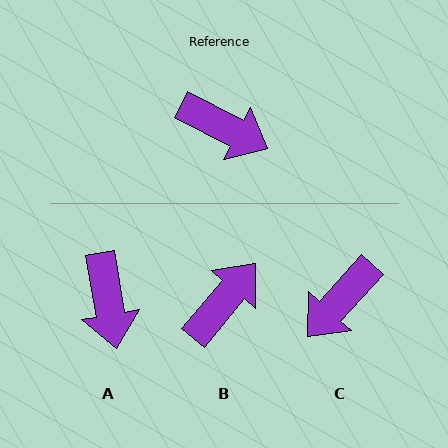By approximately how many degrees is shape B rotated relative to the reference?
Approximately 77 degrees counter-clockwise.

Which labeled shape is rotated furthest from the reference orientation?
C, about 105 degrees away.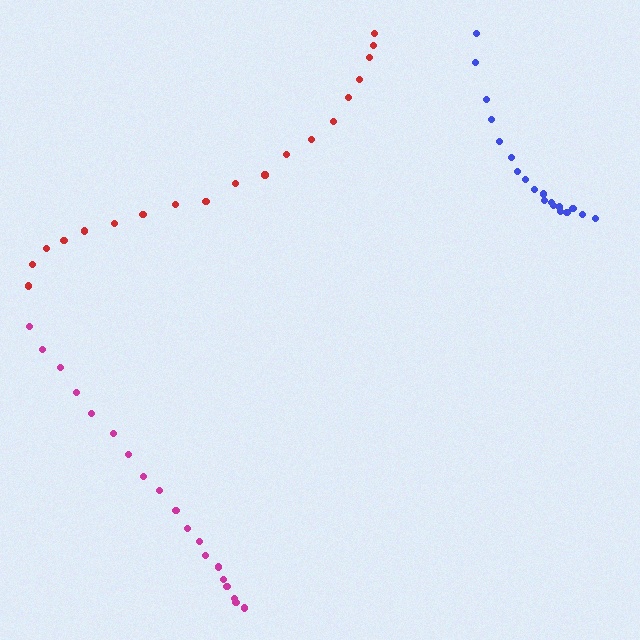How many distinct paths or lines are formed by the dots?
There are 3 distinct paths.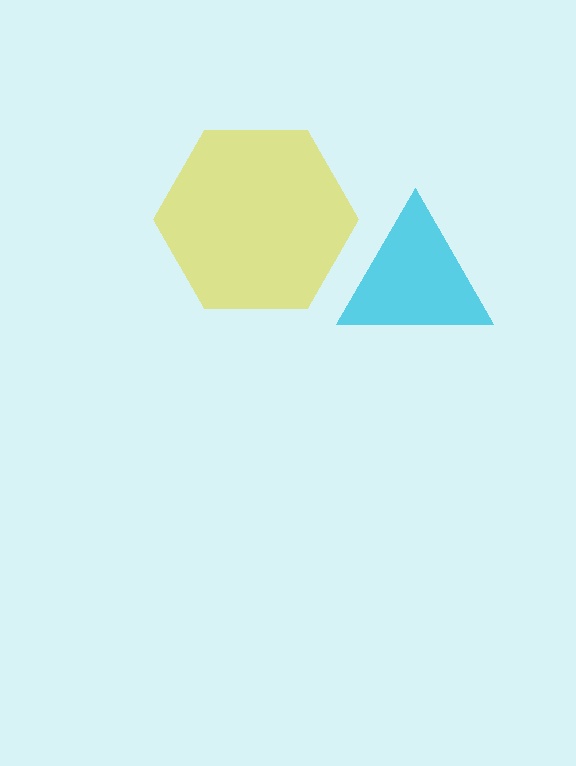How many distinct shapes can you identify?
There are 2 distinct shapes: a yellow hexagon, a cyan triangle.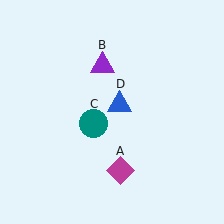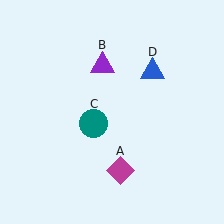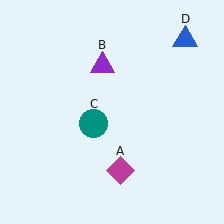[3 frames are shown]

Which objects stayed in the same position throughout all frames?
Magenta diamond (object A) and purple triangle (object B) and teal circle (object C) remained stationary.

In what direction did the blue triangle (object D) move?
The blue triangle (object D) moved up and to the right.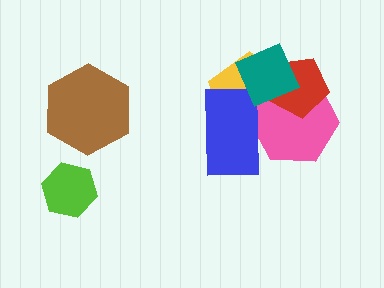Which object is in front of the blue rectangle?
The teal diamond is in front of the blue rectangle.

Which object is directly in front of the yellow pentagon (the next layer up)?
The pink hexagon is directly in front of the yellow pentagon.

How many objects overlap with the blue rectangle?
3 objects overlap with the blue rectangle.